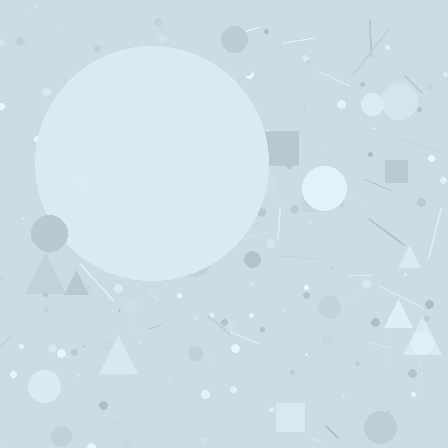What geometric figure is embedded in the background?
A circle is embedded in the background.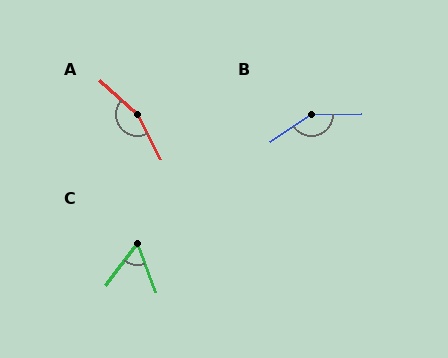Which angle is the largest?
A, at approximately 160 degrees.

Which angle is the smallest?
C, at approximately 57 degrees.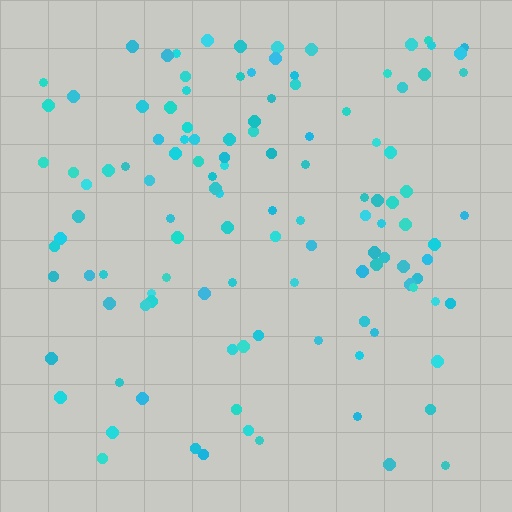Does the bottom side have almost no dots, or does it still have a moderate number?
Still a moderate number, just noticeably fewer than the top.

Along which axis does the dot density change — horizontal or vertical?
Vertical.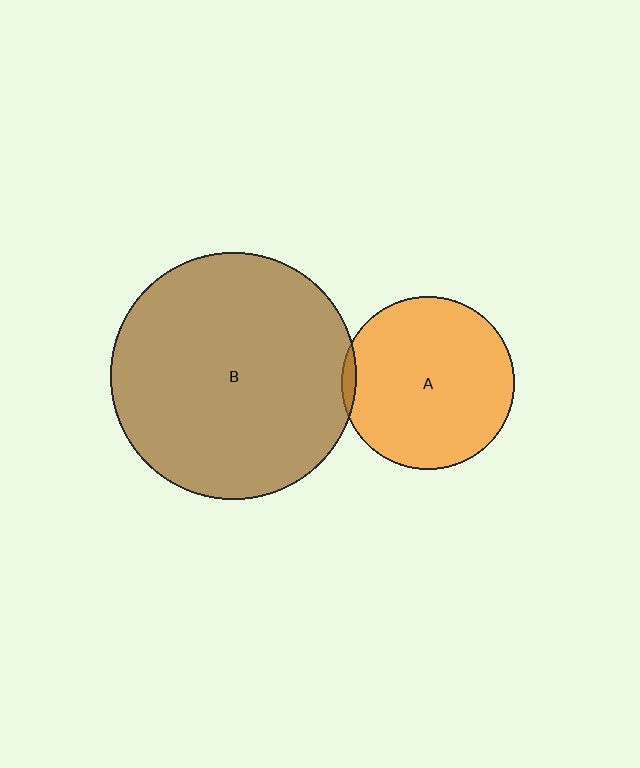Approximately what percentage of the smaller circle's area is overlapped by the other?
Approximately 5%.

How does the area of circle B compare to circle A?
Approximately 2.0 times.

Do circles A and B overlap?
Yes.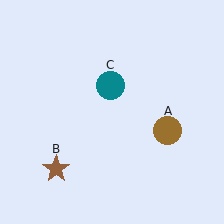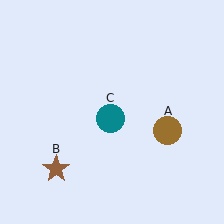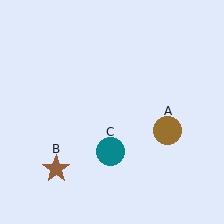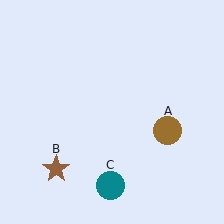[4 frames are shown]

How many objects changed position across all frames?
1 object changed position: teal circle (object C).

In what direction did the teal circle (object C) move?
The teal circle (object C) moved down.